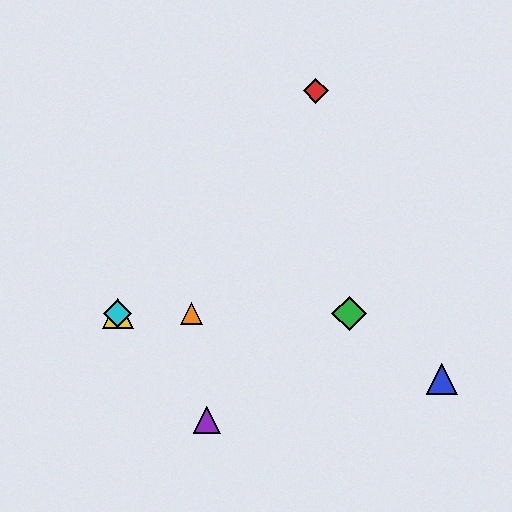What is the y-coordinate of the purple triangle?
The purple triangle is at y≈420.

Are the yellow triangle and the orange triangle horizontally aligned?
Yes, both are at y≈313.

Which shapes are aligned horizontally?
The green diamond, the yellow triangle, the orange triangle, the cyan diamond are aligned horizontally.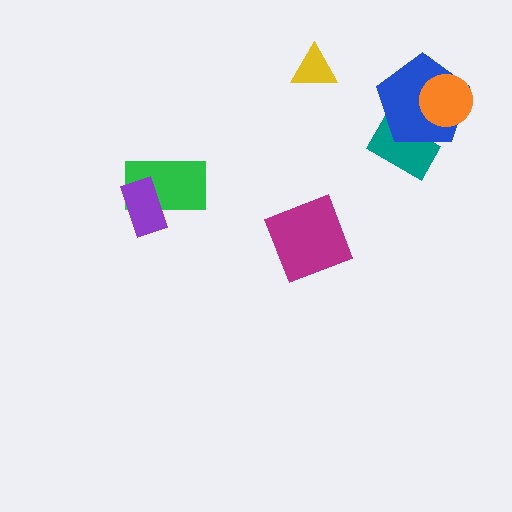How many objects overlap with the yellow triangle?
0 objects overlap with the yellow triangle.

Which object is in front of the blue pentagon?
The orange circle is in front of the blue pentagon.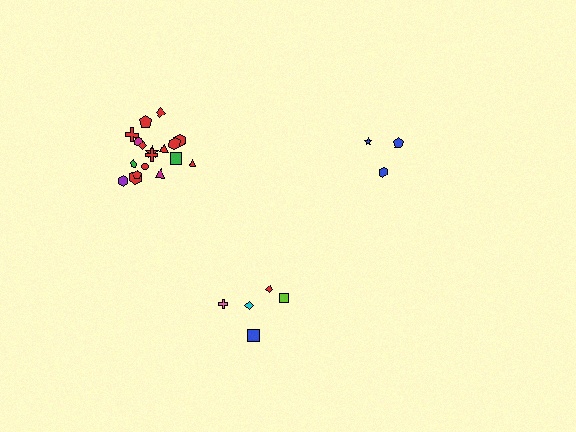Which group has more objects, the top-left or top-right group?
The top-left group.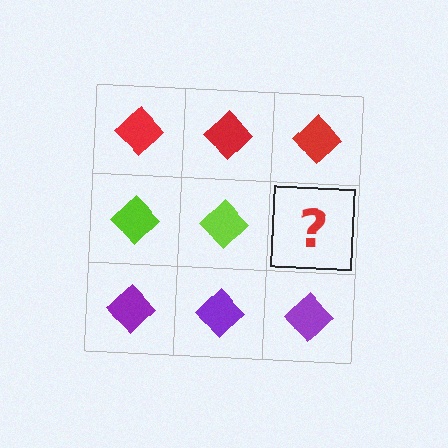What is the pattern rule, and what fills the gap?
The rule is that each row has a consistent color. The gap should be filled with a lime diamond.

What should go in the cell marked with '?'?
The missing cell should contain a lime diamond.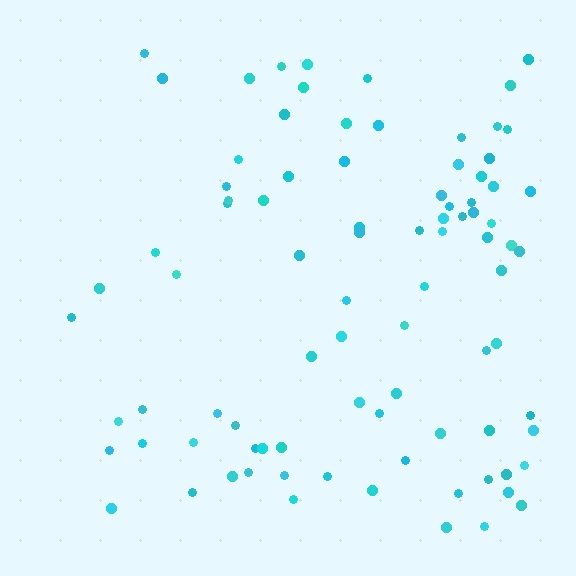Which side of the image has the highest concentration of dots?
The right.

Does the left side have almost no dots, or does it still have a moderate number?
Still a moderate number, just noticeably fewer than the right.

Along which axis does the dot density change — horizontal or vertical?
Horizontal.